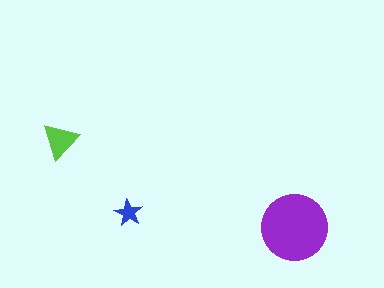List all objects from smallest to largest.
The blue star, the lime triangle, the purple circle.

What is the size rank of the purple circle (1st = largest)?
1st.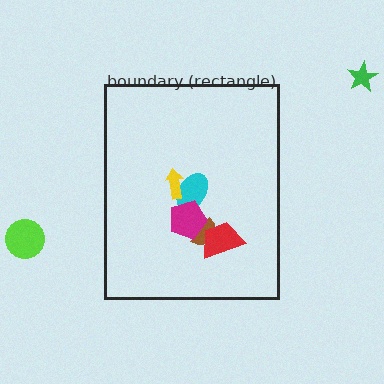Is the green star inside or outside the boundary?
Outside.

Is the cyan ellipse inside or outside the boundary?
Inside.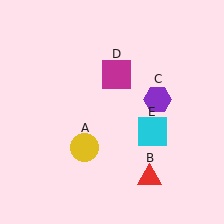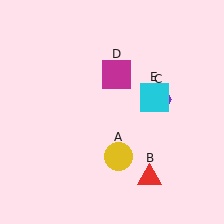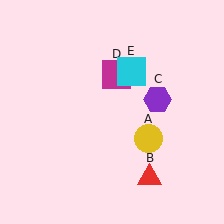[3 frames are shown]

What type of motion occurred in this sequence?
The yellow circle (object A), cyan square (object E) rotated counterclockwise around the center of the scene.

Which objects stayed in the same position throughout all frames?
Red triangle (object B) and purple hexagon (object C) and magenta square (object D) remained stationary.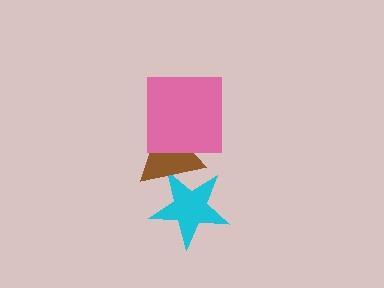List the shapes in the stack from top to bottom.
From top to bottom: the pink square, the brown triangle, the cyan star.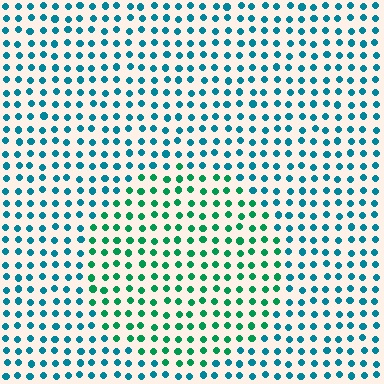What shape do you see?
I see a circle.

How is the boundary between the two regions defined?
The boundary is defined purely by a slight shift in hue (about 38 degrees). Spacing, size, and orientation are identical on both sides.